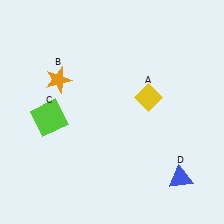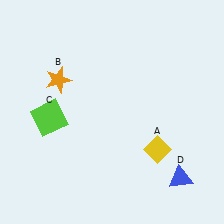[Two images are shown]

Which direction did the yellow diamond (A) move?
The yellow diamond (A) moved down.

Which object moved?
The yellow diamond (A) moved down.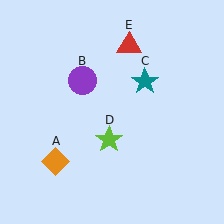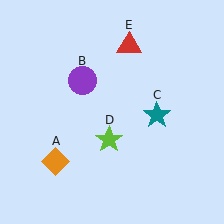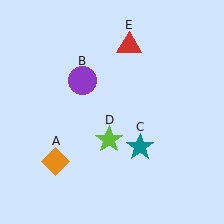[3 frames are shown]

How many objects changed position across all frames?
1 object changed position: teal star (object C).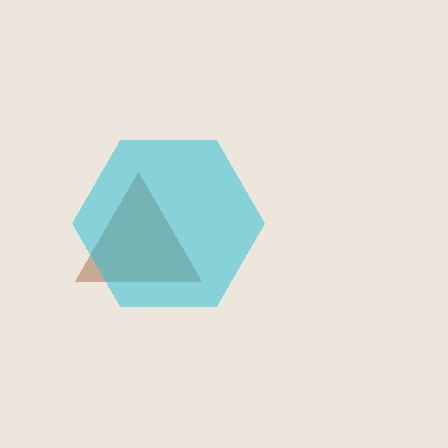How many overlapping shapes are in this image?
There are 2 overlapping shapes in the image.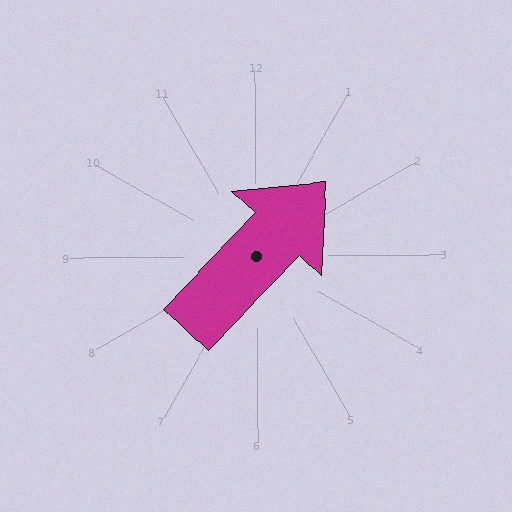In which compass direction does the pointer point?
Northeast.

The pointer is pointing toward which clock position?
Roughly 1 o'clock.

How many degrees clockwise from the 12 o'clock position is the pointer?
Approximately 44 degrees.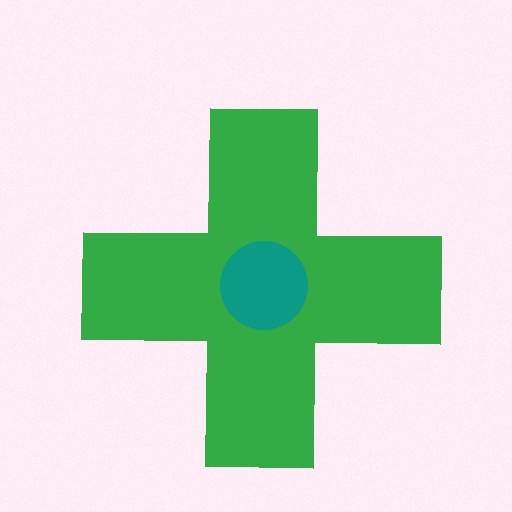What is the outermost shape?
The green cross.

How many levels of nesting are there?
2.